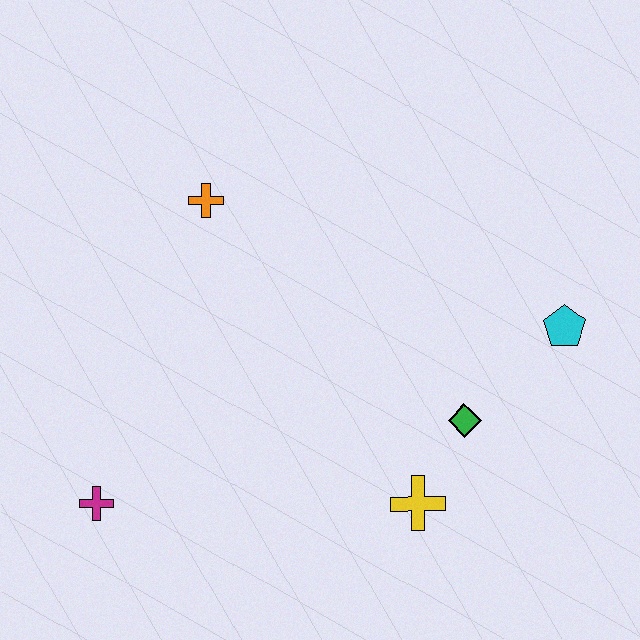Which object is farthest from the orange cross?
The cyan pentagon is farthest from the orange cross.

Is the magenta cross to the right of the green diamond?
No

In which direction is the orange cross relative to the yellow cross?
The orange cross is above the yellow cross.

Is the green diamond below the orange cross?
Yes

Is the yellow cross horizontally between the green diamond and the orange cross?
Yes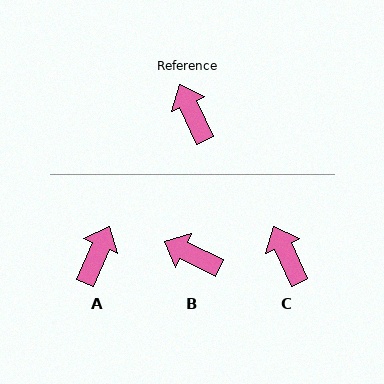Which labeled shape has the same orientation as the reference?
C.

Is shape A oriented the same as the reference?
No, it is off by about 48 degrees.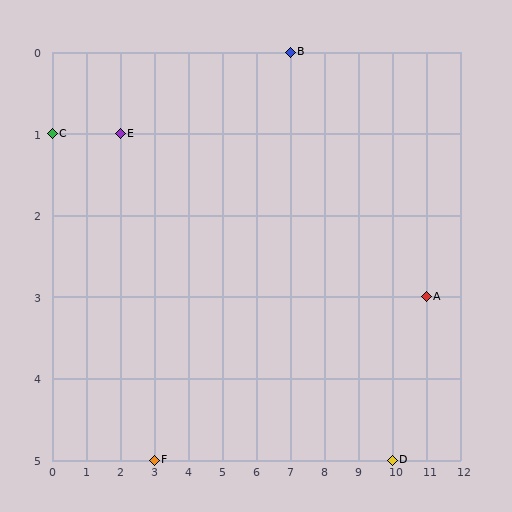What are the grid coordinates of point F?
Point F is at grid coordinates (3, 5).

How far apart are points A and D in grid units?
Points A and D are 1 column and 2 rows apart (about 2.2 grid units diagonally).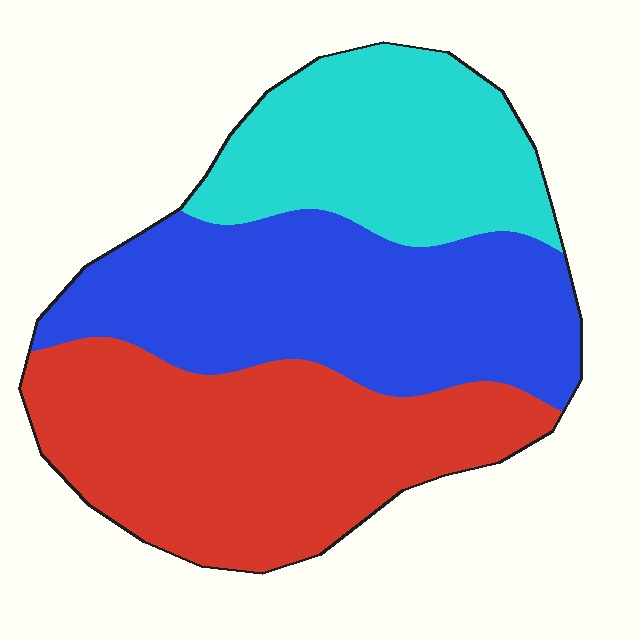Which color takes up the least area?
Cyan, at roughly 25%.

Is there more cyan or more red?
Red.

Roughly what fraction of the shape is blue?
Blue covers 37% of the shape.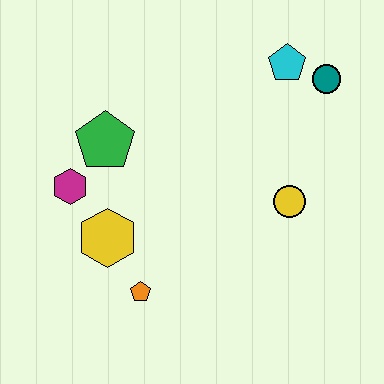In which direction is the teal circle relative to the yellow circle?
The teal circle is above the yellow circle.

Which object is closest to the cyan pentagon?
The teal circle is closest to the cyan pentagon.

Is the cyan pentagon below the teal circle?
No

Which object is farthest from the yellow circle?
The magenta hexagon is farthest from the yellow circle.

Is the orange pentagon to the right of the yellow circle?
No